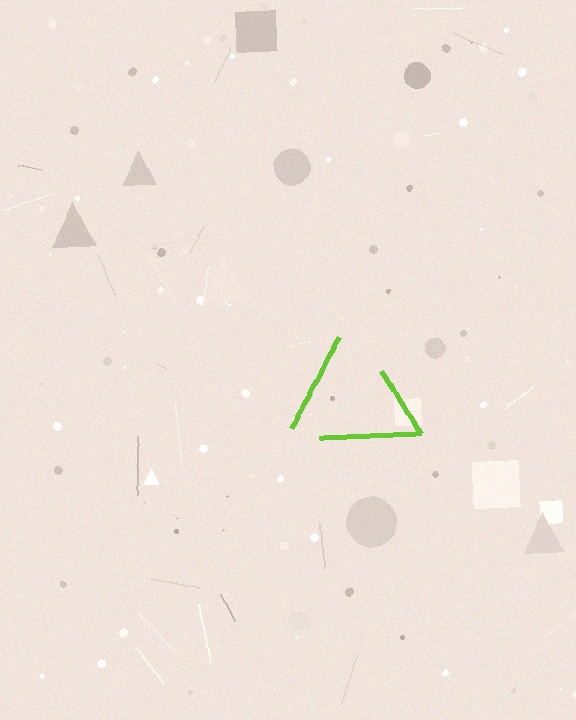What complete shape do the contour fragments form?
The contour fragments form a triangle.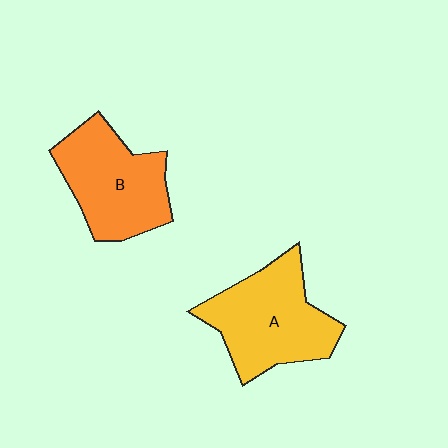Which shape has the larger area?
Shape A (yellow).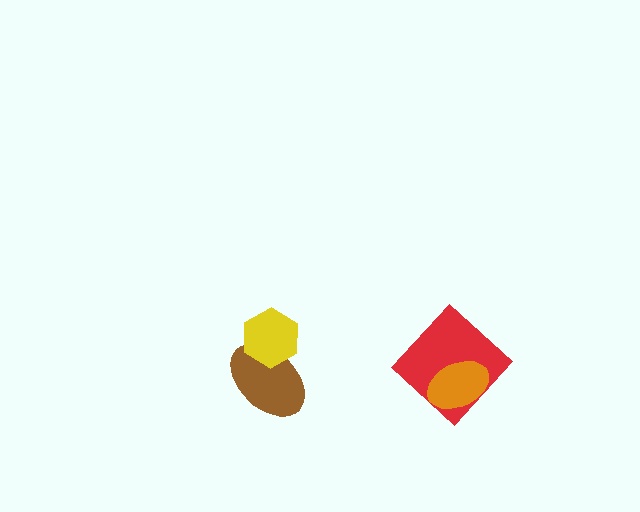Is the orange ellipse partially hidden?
No, no other shape covers it.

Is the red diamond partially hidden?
Yes, it is partially covered by another shape.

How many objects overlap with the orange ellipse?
1 object overlaps with the orange ellipse.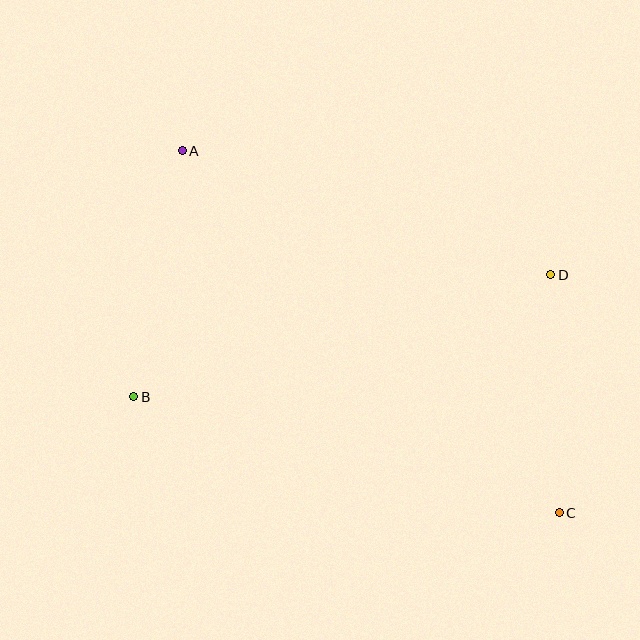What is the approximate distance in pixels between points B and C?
The distance between B and C is approximately 441 pixels.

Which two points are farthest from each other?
Points A and C are farthest from each other.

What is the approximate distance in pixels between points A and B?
The distance between A and B is approximately 251 pixels.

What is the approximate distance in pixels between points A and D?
The distance between A and D is approximately 388 pixels.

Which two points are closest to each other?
Points C and D are closest to each other.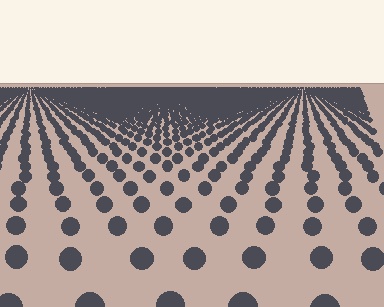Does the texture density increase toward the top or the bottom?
Density increases toward the top.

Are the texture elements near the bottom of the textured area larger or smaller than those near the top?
Larger. Near the bottom, elements are closer to the viewer and appear at a bigger on-screen size.